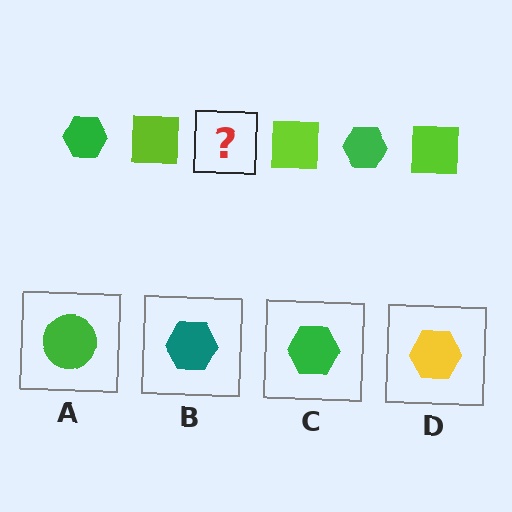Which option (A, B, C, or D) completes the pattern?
C.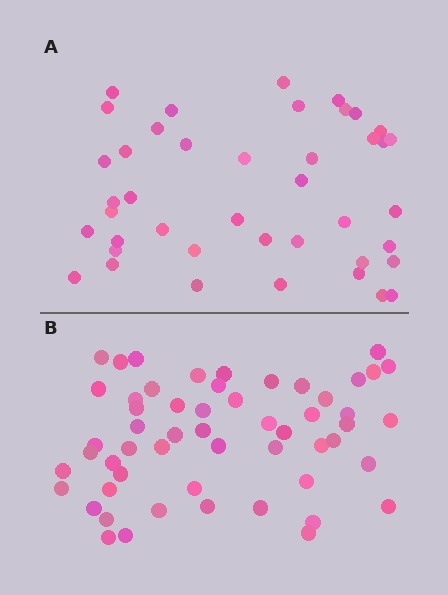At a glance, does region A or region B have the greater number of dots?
Region B (the bottom region) has more dots.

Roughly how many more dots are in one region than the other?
Region B has approximately 15 more dots than region A.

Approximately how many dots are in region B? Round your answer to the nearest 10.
About 60 dots. (The exact count is 55, which rounds to 60.)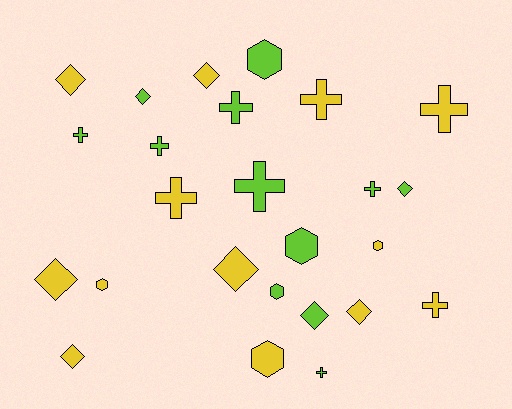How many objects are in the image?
There are 25 objects.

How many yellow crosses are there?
There are 4 yellow crosses.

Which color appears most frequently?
Yellow, with 13 objects.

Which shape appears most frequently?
Cross, with 10 objects.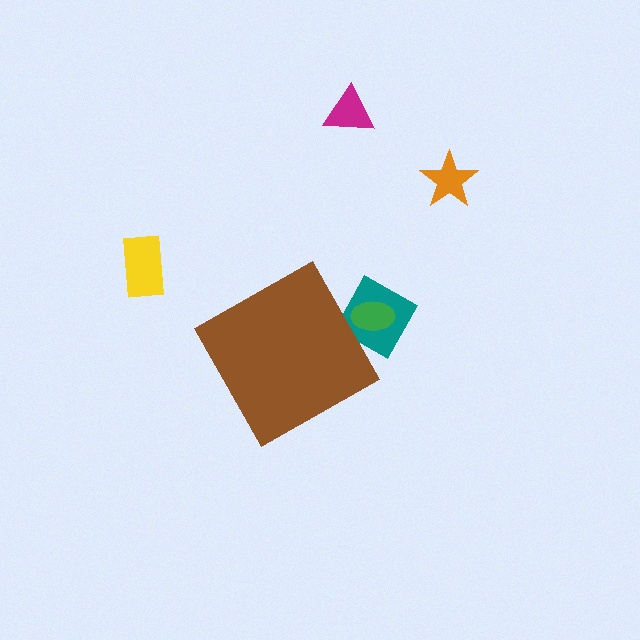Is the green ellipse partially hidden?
Yes, the green ellipse is partially hidden behind the brown diamond.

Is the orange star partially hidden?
No, the orange star is fully visible.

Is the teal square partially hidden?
Yes, the teal square is partially hidden behind the brown diamond.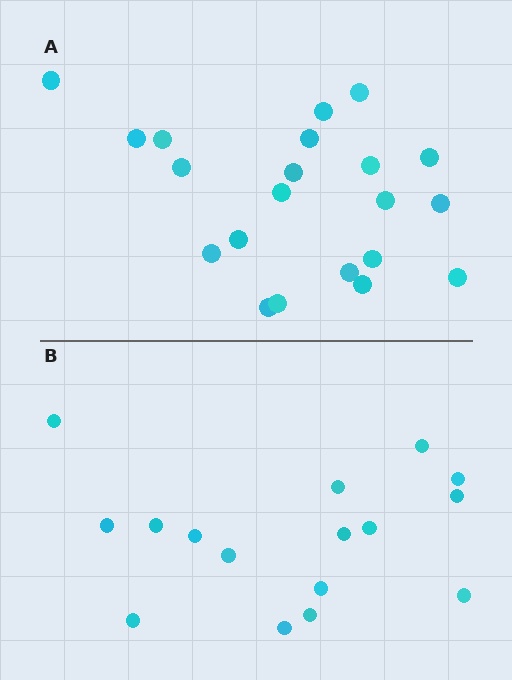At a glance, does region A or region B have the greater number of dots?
Region A (the top region) has more dots.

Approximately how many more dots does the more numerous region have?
Region A has about 5 more dots than region B.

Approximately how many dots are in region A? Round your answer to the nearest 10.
About 20 dots. (The exact count is 21, which rounds to 20.)